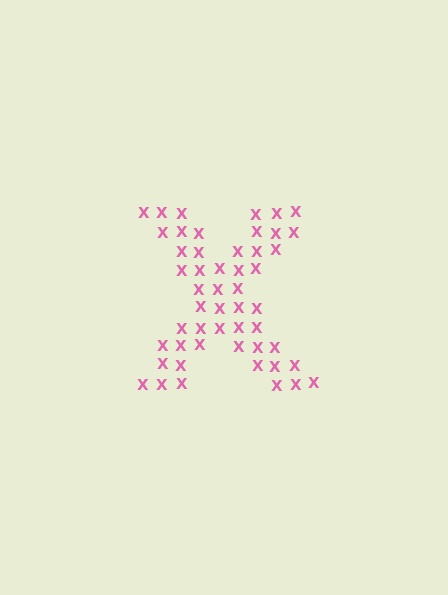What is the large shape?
The large shape is the letter X.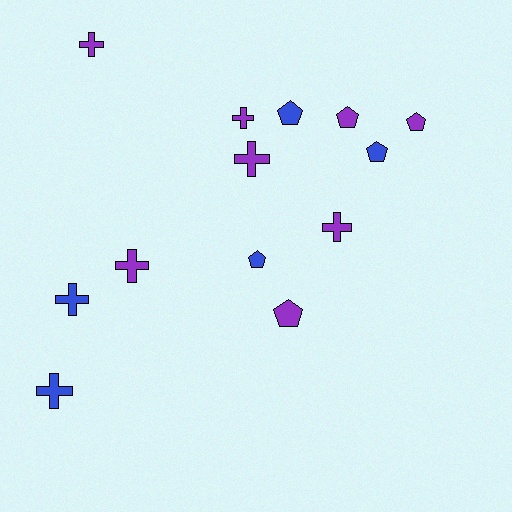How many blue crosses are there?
There are 2 blue crosses.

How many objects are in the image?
There are 13 objects.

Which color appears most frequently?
Purple, with 8 objects.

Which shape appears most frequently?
Cross, with 7 objects.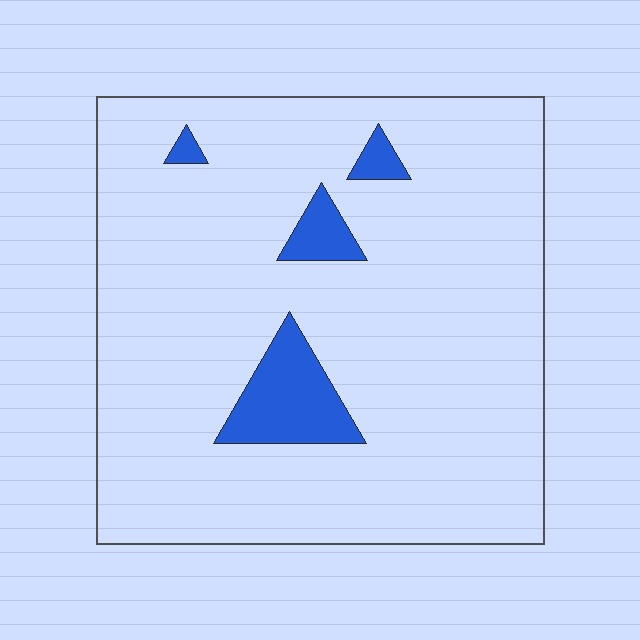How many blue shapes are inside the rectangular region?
4.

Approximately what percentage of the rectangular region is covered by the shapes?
Approximately 10%.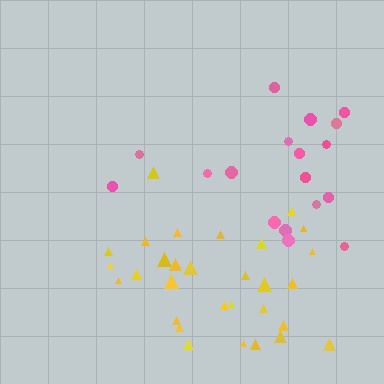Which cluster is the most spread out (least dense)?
Pink.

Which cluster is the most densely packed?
Yellow.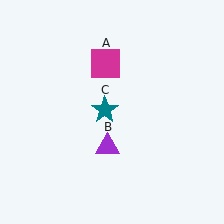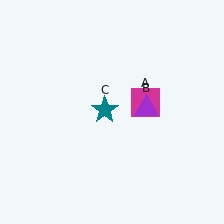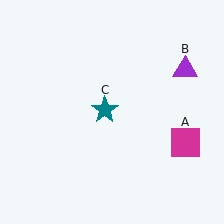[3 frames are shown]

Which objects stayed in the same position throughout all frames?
Teal star (object C) remained stationary.